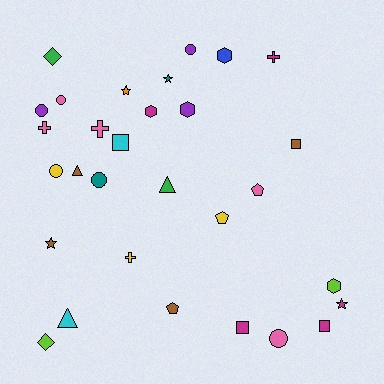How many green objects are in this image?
There are 2 green objects.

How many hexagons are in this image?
There are 4 hexagons.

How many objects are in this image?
There are 30 objects.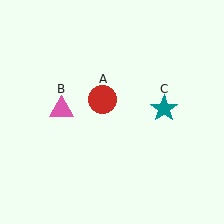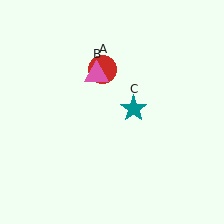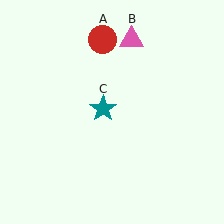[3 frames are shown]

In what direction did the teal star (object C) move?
The teal star (object C) moved left.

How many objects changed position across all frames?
3 objects changed position: red circle (object A), pink triangle (object B), teal star (object C).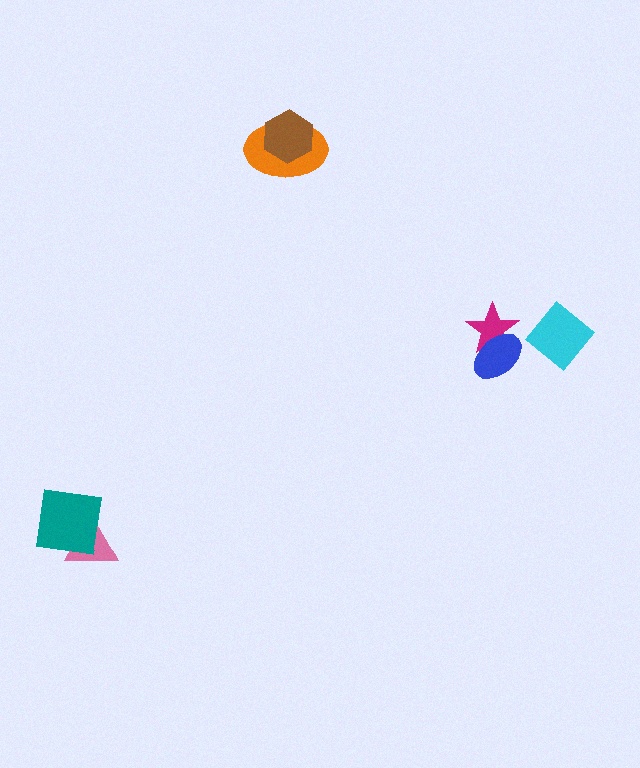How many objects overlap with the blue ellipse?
1 object overlaps with the blue ellipse.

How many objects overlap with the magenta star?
1 object overlaps with the magenta star.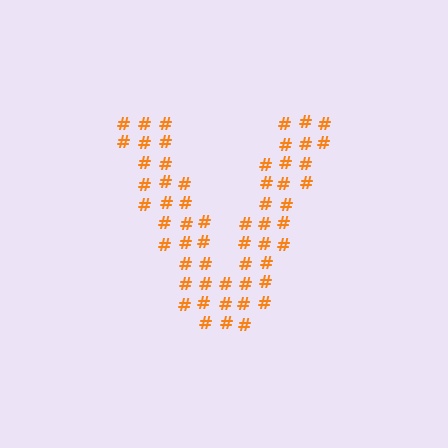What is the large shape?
The large shape is the letter V.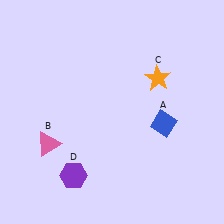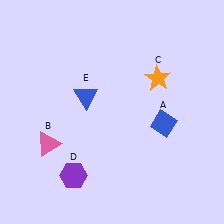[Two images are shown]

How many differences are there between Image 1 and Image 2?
There is 1 difference between the two images.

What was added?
A blue triangle (E) was added in Image 2.